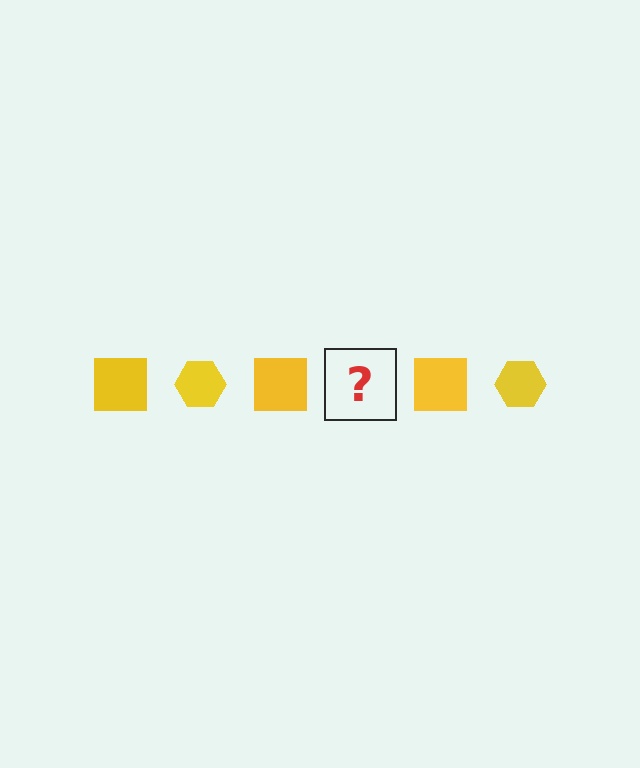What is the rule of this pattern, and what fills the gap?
The rule is that the pattern cycles through square, hexagon shapes in yellow. The gap should be filled with a yellow hexagon.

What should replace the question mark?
The question mark should be replaced with a yellow hexagon.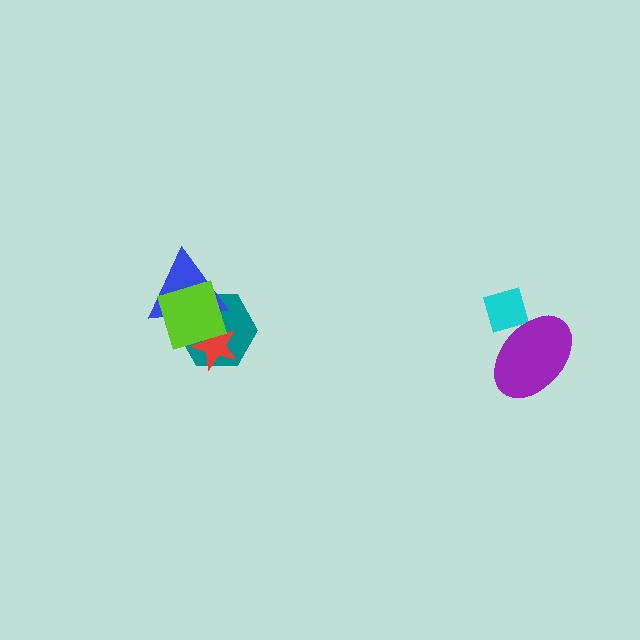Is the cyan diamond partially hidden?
Yes, it is partially covered by another shape.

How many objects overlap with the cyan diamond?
1 object overlaps with the cyan diamond.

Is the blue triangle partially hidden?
Yes, it is partially covered by another shape.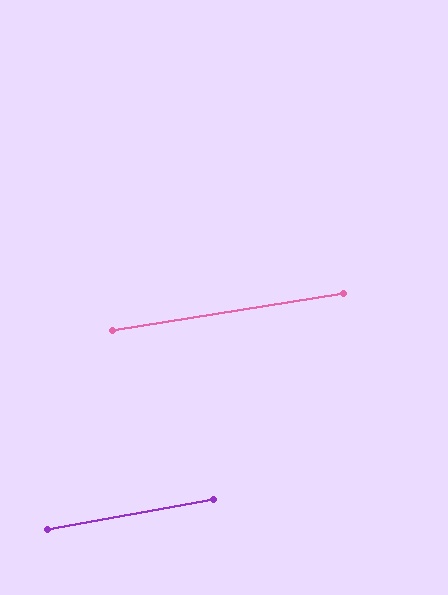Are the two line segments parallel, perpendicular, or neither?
Parallel — their directions differ by only 1.0°.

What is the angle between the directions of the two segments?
Approximately 1 degree.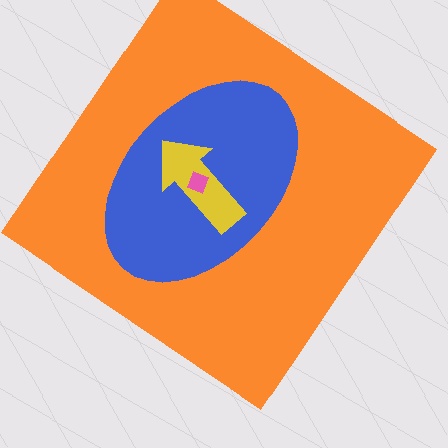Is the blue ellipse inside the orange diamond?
Yes.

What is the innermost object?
The pink diamond.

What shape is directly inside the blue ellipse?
The yellow arrow.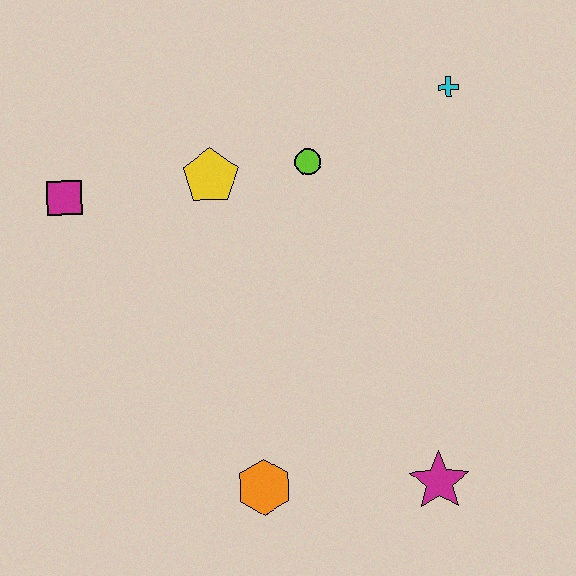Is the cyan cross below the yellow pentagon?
No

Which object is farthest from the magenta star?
The magenta square is farthest from the magenta star.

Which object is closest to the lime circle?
The yellow pentagon is closest to the lime circle.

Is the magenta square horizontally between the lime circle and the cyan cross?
No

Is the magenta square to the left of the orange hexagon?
Yes